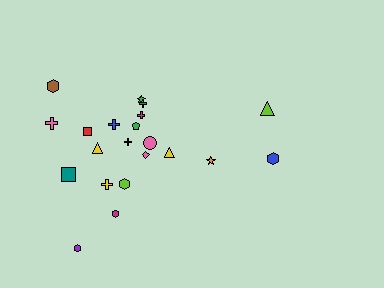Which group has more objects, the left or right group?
The left group.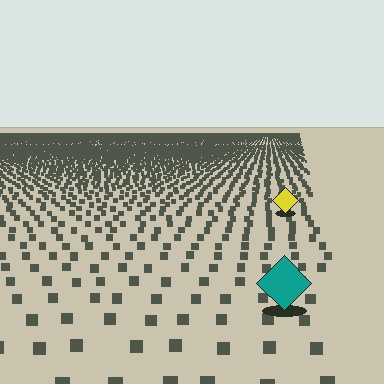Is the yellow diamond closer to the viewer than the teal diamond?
No. The teal diamond is closer — you can tell from the texture gradient: the ground texture is coarser near it.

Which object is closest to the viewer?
The teal diamond is closest. The texture marks near it are larger and more spread out.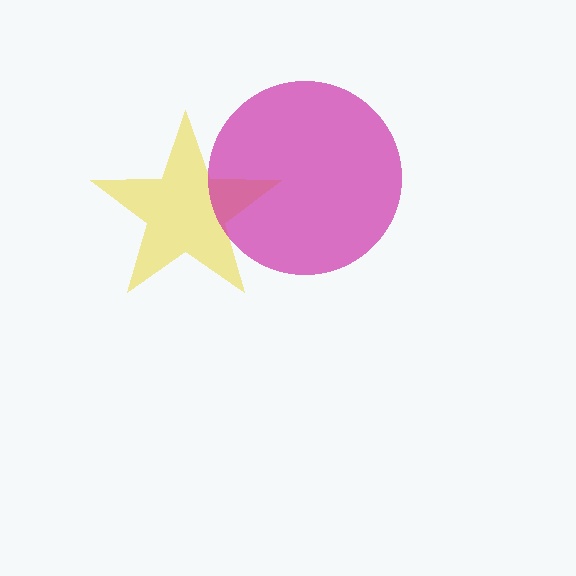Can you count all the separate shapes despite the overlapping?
Yes, there are 2 separate shapes.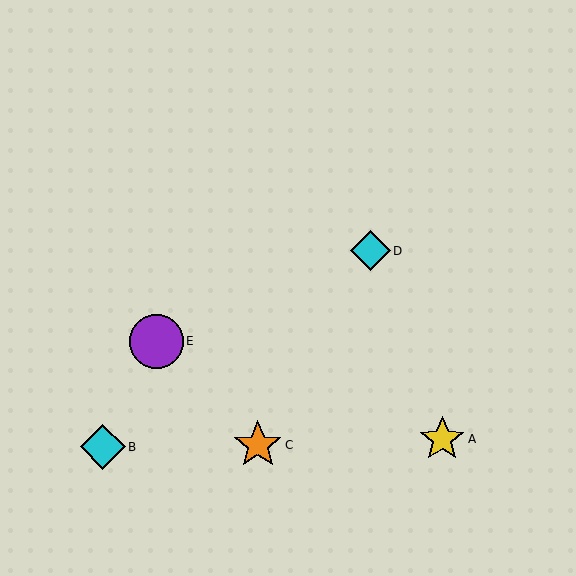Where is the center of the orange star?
The center of the orange star is at (258, 445).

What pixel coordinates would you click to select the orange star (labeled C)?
Click at (258, 445) to select the orange star C.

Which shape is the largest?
The purple circle (labeled E) is the largest.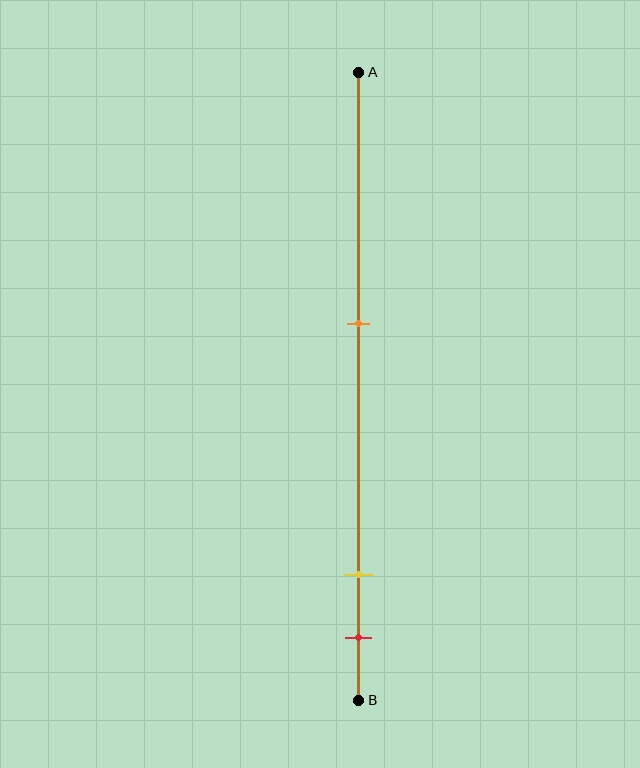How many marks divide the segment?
There are 3 marks dividing the segment.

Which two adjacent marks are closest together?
The yellow and red marks are the closest adjacent pair.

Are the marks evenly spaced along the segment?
No, the marks are not evenly spaced.